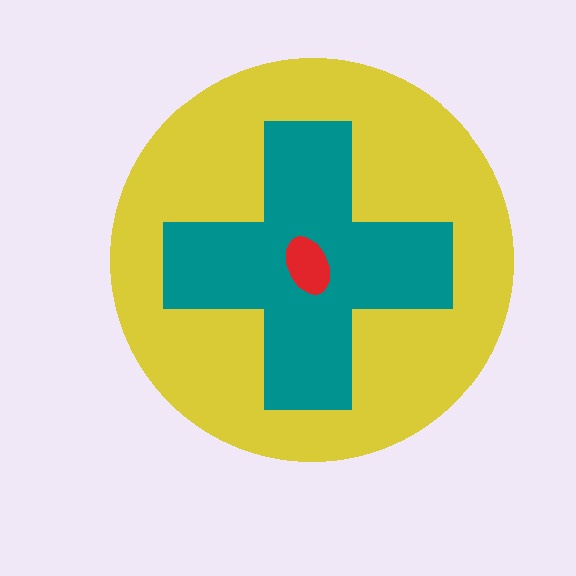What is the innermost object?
The red ellipse.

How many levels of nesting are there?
3.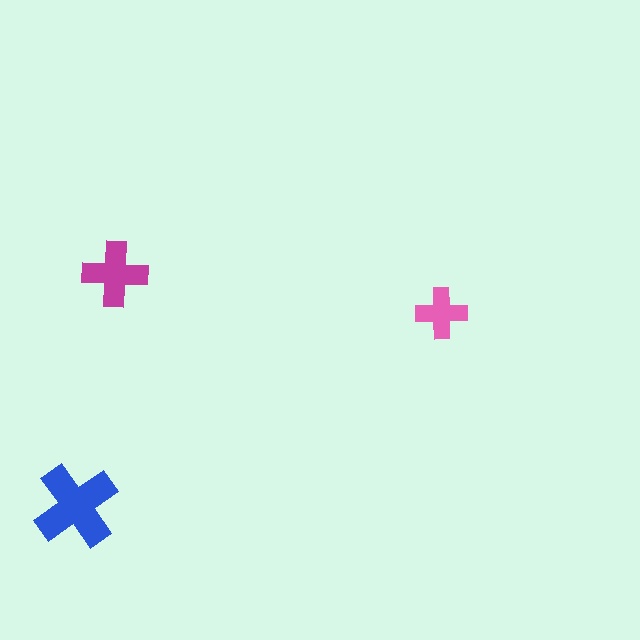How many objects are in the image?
There are 3 objects in the image.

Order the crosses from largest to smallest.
the blue one, the magenta one, the pink one.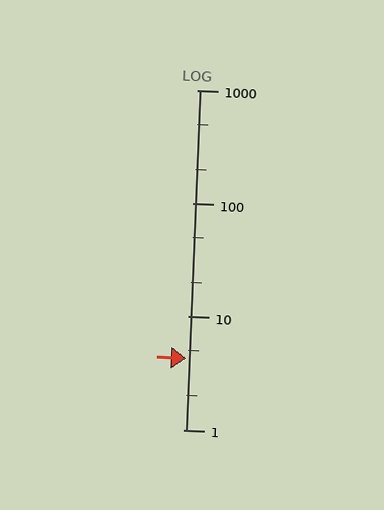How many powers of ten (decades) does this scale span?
The scale spans 3 decades, from 1 to 1000.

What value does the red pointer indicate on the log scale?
The pointer indicates approximately 4.3.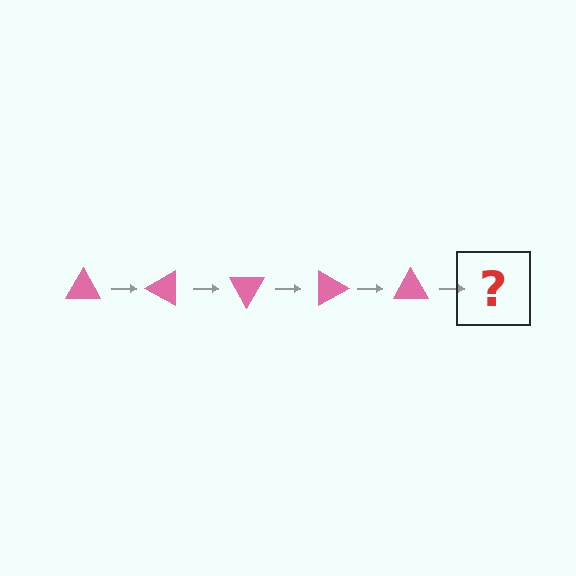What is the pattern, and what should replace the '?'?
The pattern is that the triangle rotates 30 degrees each step. The '?' should be a pink triangle rotated 150 degrees.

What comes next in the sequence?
The next element should be a pink triangle rotated 150 degrees.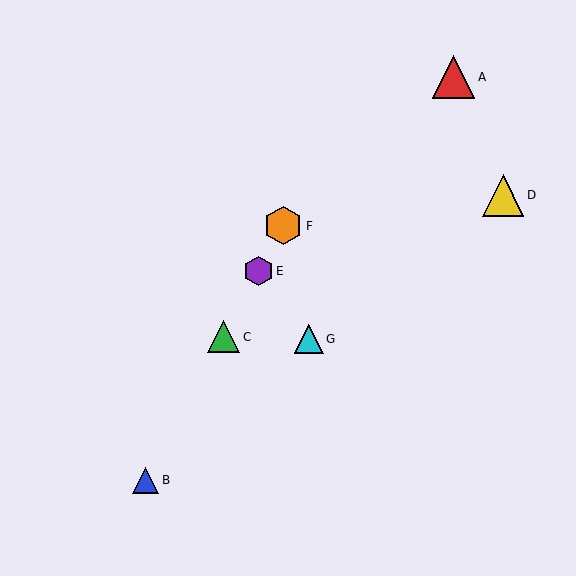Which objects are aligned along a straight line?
Objects B, C, E, F are aligned along a straight line.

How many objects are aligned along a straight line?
4 objects (B, C, E, F) are aligned along a straight line.